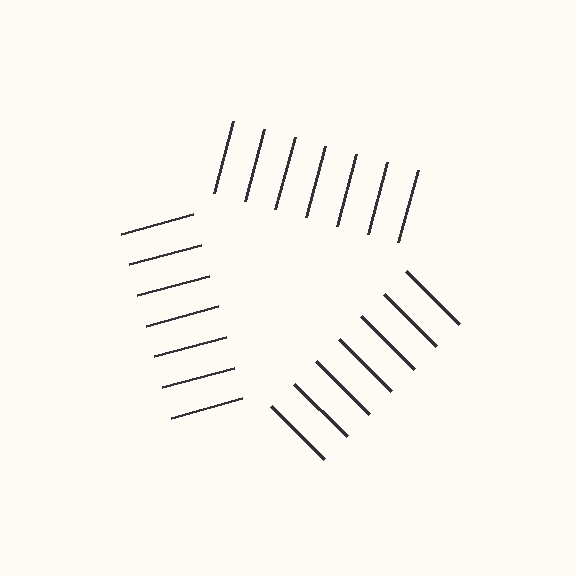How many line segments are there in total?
21 — 7 along each of the 3 edges.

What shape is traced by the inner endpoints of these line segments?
An illusory triangle — the line segments terminate on its edges but no continuous stroke is drawn.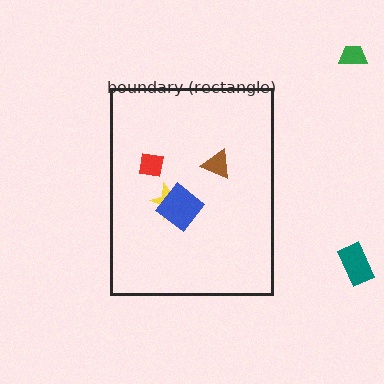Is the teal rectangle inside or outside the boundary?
Outside.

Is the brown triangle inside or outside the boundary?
Inside.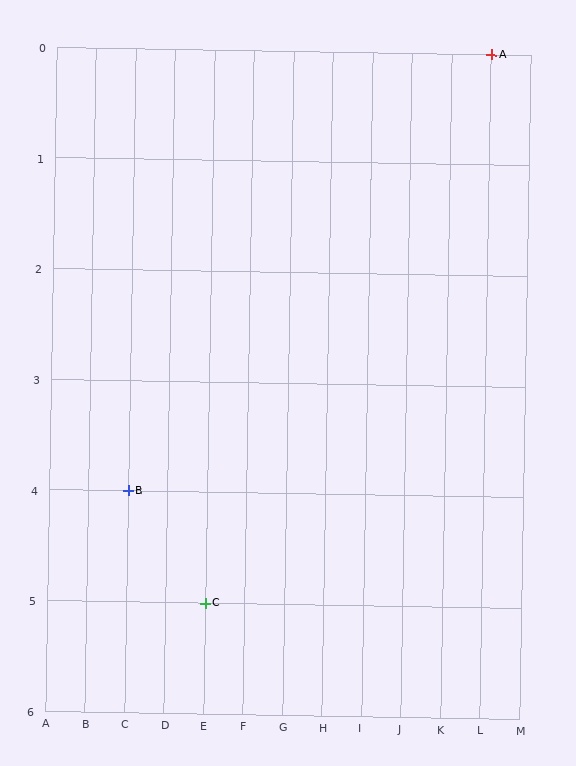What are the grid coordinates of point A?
Point A is at grid coordinates (L, 0).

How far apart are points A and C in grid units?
Points A and C are 7 columns and 5 rows apart (about 8.6 grid units diagonally).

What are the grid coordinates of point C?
Point C is at grid coordinates (E, 5).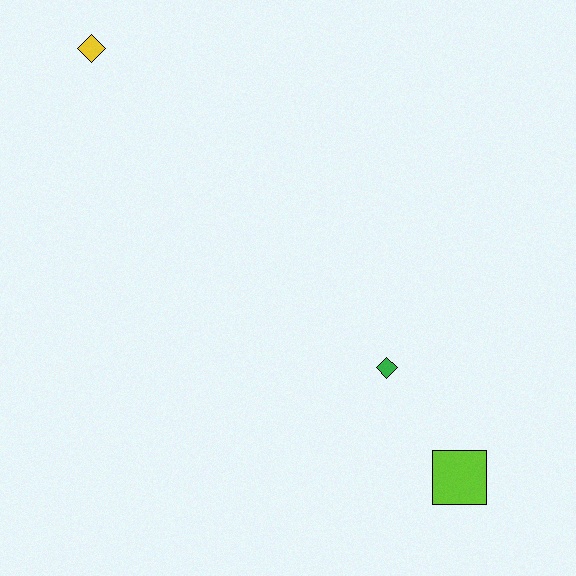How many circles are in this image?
There are no circles.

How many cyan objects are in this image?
There are no cyan objects.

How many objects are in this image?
There are 3 objects.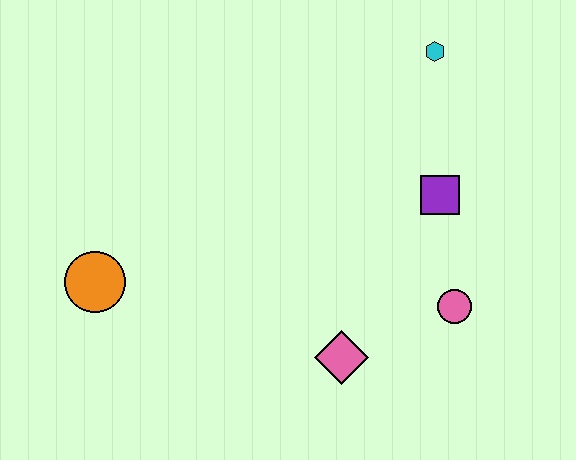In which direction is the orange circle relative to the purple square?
The orange circle is to the left of the purple square.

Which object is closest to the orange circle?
The pink diamond is closest to the orange circle.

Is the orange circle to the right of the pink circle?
No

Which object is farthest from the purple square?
The orange circle is farthest from the purple square.